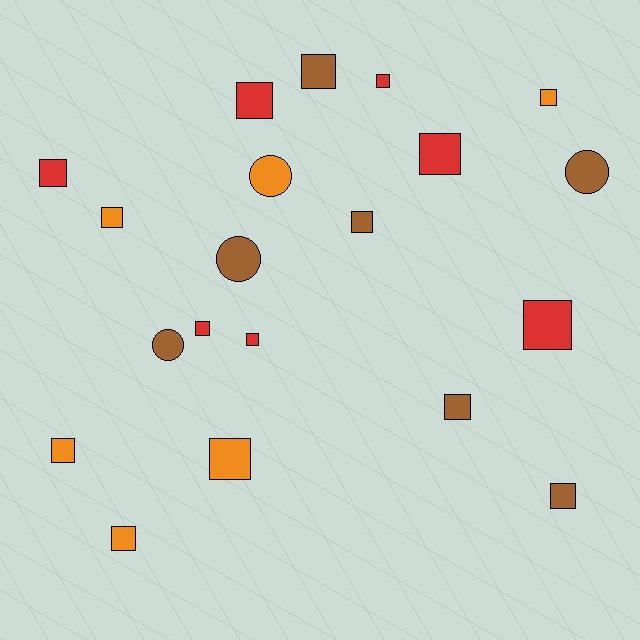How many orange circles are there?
There is 1 orange circle.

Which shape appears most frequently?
Square, with 16 objects.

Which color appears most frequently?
Red, with 7 objects.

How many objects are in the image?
There are 20 objects.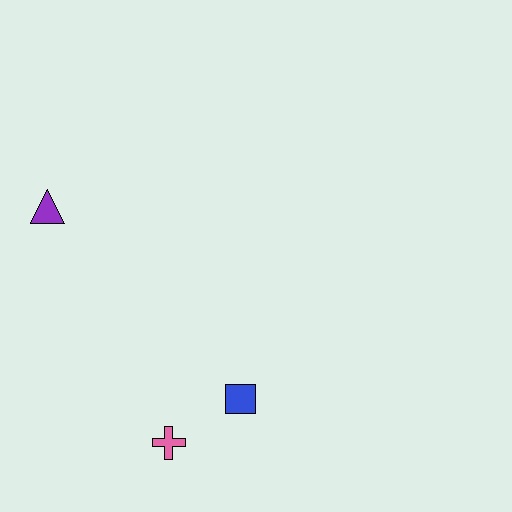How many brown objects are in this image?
There are no brown objects.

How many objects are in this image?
There are 3 objects.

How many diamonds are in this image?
There are no diamonds.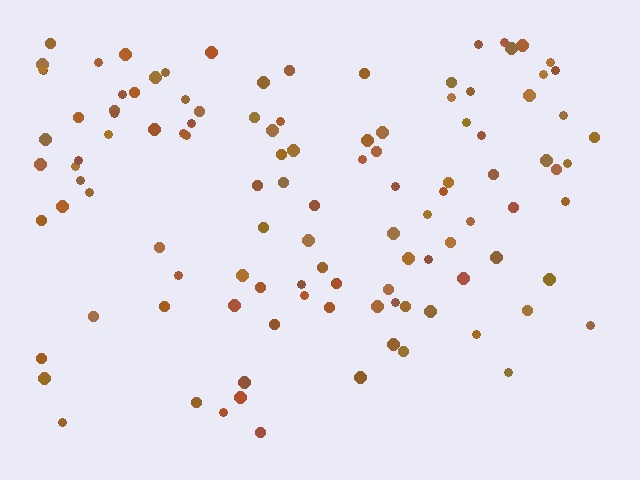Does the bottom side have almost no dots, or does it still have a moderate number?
Still a moderate number, just noticeably fewer than the top.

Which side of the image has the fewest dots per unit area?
The bottom.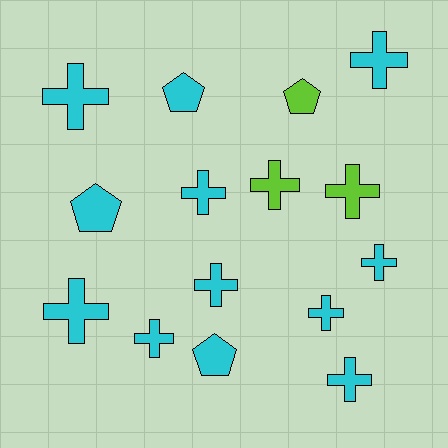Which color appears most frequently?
Cyan, with 12 objects.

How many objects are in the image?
There are 15 objects.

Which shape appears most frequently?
Cross, with 11 objects.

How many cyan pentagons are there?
There are 3 cyan pentagons.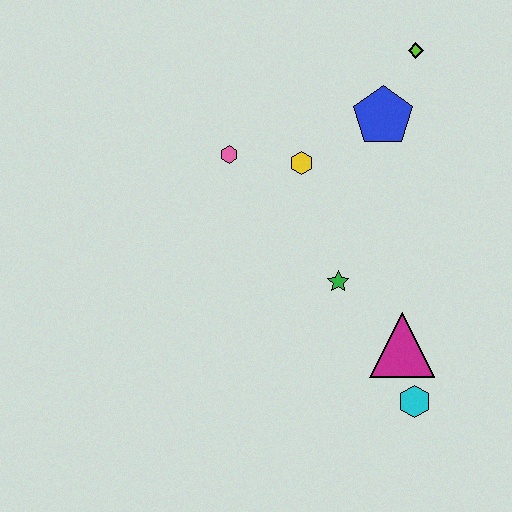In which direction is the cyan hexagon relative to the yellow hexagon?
The cyan hexagon is below the yellow hexagon.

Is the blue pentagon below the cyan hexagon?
No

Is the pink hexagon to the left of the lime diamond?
Yes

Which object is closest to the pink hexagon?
The yellow hexagon is closest to the pink hexagon.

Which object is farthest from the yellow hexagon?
The cyan hexagon is farthest from the yellow hexagon.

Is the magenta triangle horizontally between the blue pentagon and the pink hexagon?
No